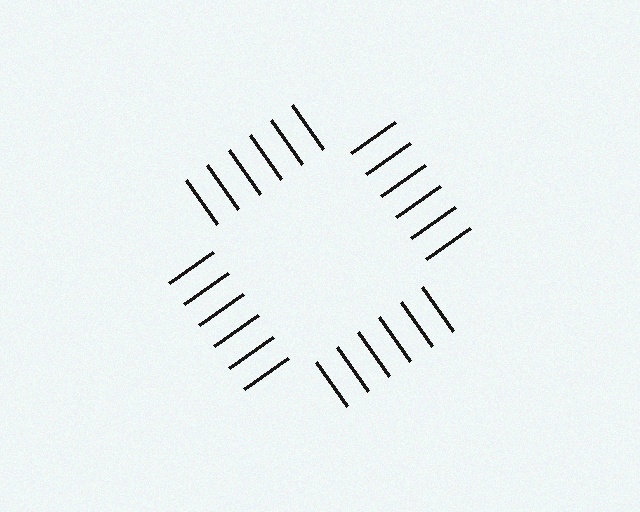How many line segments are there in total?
24 — 6 along each of the 4 edges.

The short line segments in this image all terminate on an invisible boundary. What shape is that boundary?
An illusory square — the line segments terminate on its edges but no continuous stroke is drawn.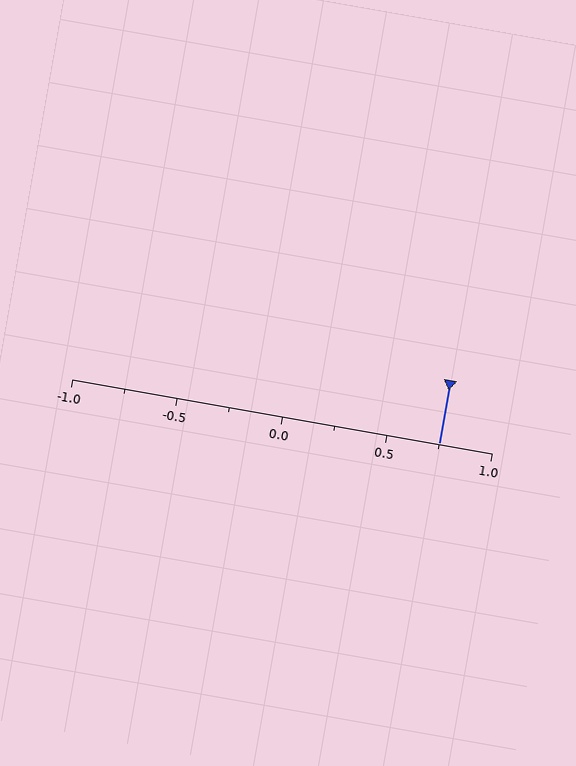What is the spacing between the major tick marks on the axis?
The major ticks are spaced 0.5 apart.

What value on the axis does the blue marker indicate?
The marker indicates approximately 0.75.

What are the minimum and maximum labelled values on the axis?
The axis runs from -1.0 to 1.0.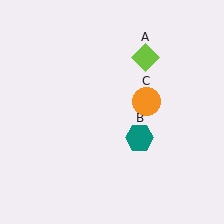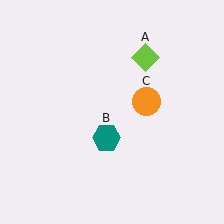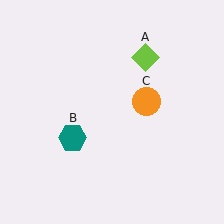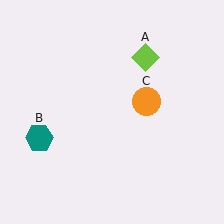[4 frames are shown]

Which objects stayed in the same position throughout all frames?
Lime diamond (object A) and orange circle (object C) remained stationary.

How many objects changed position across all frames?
1 object changed position: teal hexagon (object B).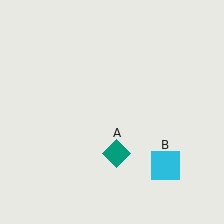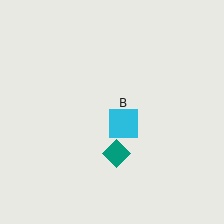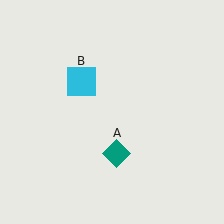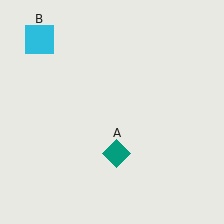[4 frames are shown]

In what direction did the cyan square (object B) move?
The cyan square (object B) moved up and to the left.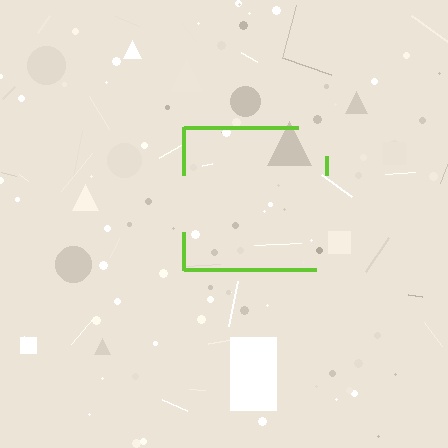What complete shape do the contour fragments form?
The contour fragments form a square.